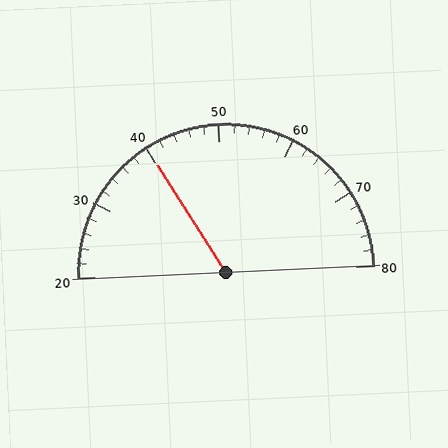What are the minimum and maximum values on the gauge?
The gauge ranges from 20 to 80.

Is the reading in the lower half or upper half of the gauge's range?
The reading is in the lower half of the range (20 to 80).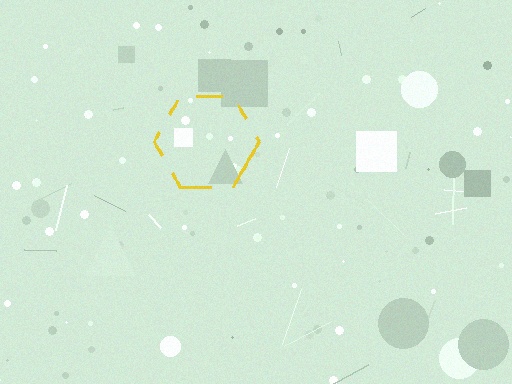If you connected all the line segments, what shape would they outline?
They would outline a hexagon.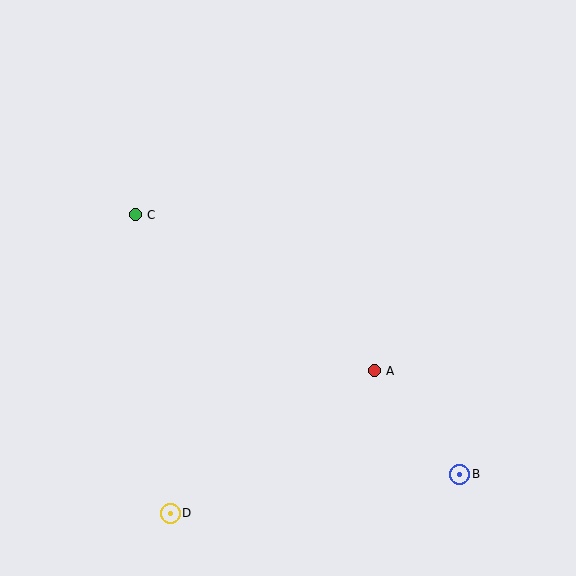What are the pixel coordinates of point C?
Point C is at (135, 215).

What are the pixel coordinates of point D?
Point D is at (170, 513).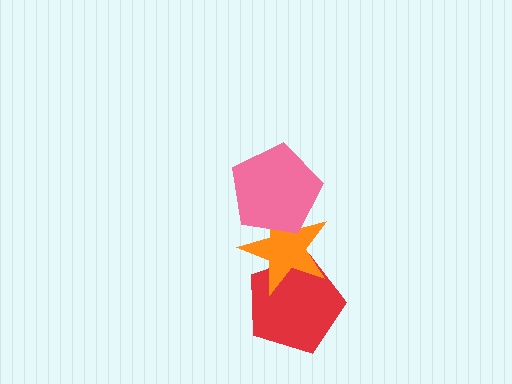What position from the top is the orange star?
The orange star is 2nd from the top.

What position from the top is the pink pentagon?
The pink pentagon is 1st from the top.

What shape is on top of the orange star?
The pink pentagon is on top of the orange star.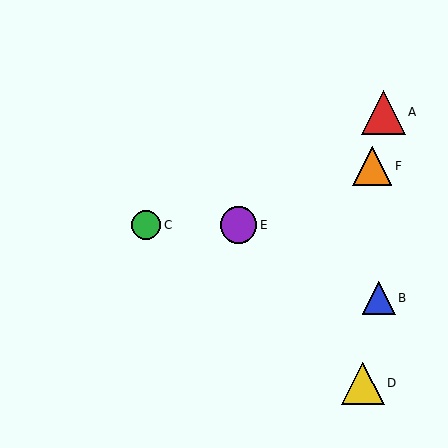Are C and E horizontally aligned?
Yes, both are at y≈225.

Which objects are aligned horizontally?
Objects C, E are aligned horizontally.